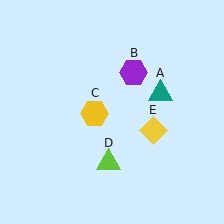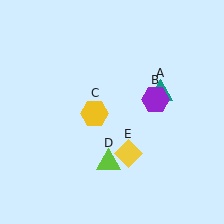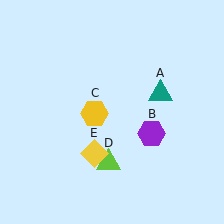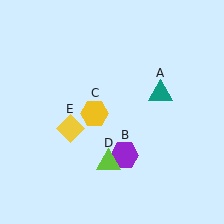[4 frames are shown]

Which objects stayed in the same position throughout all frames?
Teal triangle (object A) and yellow hexagon (object C) and lime triangle (object D) remained stationary.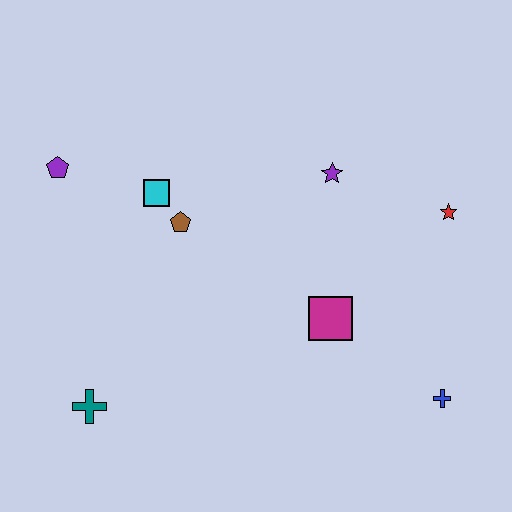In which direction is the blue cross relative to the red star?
The blue cross is below the red star.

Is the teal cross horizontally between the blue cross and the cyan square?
No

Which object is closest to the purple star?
The red star is closest to the purple star.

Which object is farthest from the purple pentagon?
The blue cross is farthest from the purple pentagon.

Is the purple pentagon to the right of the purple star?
No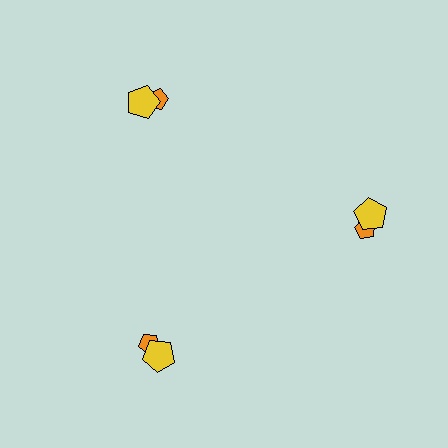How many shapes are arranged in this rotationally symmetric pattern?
There are 6 shapes, arranged in 3 groups of 2.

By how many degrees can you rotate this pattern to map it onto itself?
The pattern maps onto itself every 120 degrees of rotation.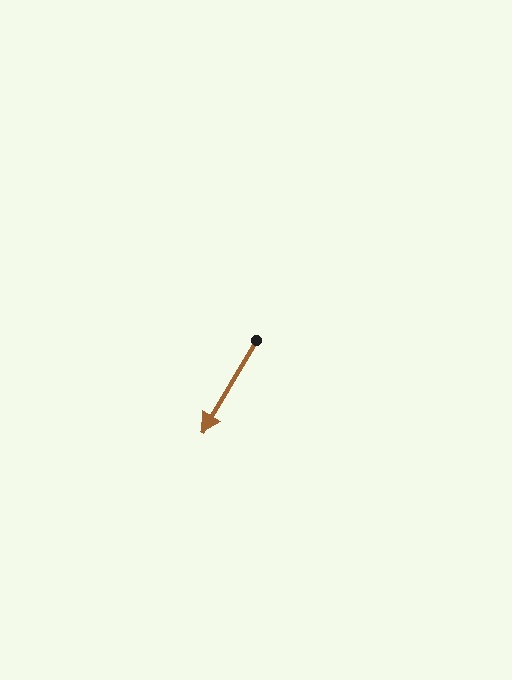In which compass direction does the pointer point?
Southwest.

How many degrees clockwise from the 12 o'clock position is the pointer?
Approximately 210 degrees.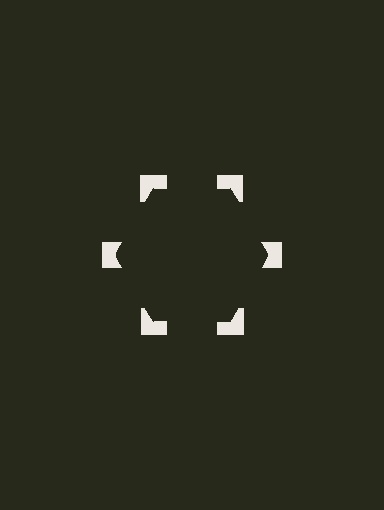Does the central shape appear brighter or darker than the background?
It typically appears slightly darker than the background, even though no actual brightness change is drawn.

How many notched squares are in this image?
There are 6 — one at each vertex of the illusory hexagon.